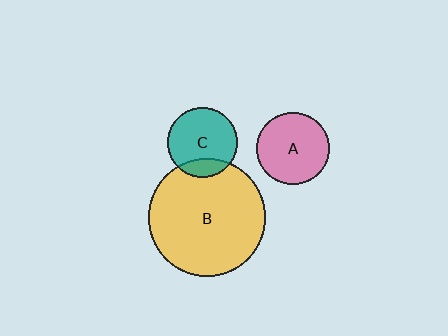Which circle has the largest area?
Circle B (yellow).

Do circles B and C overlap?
Yes.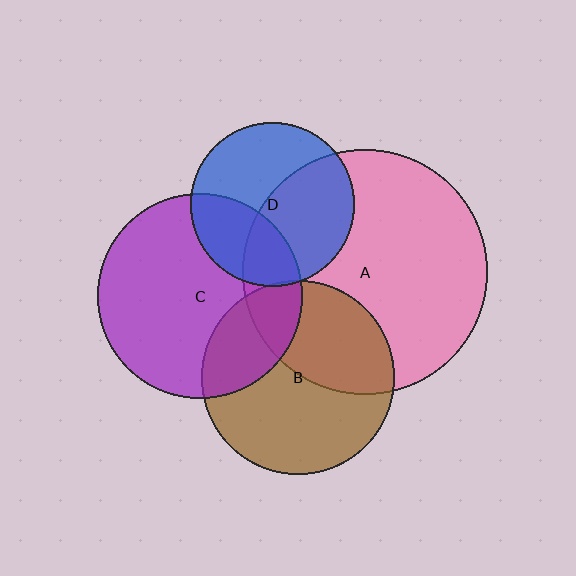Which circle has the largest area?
Circle A (pink).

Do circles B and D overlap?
Yes.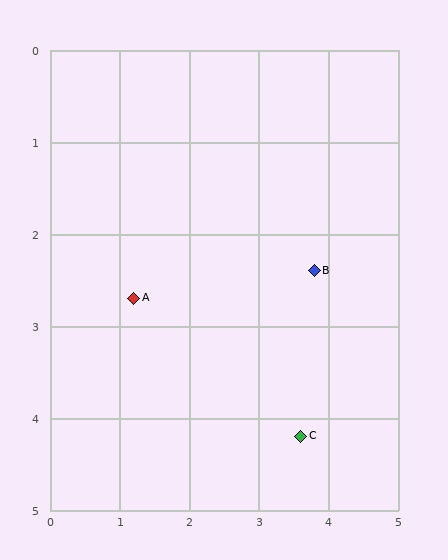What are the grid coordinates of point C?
Point C is at approximately (3.6, 4.2).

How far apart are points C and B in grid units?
Points C and B are about 1.8 grid units apart.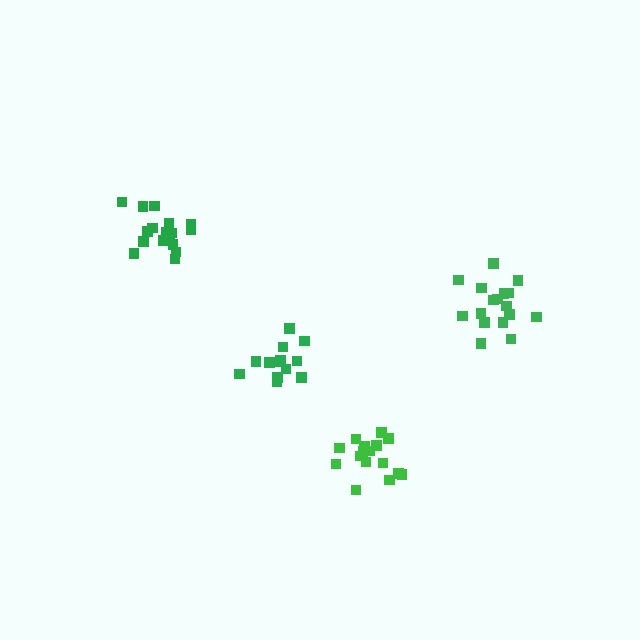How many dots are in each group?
Group 1: 17 dots, Group 2: 17 dots, Group 3: 18 dots, Group 4: 14 dots (66 total).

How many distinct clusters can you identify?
There are 4 distinct clusters.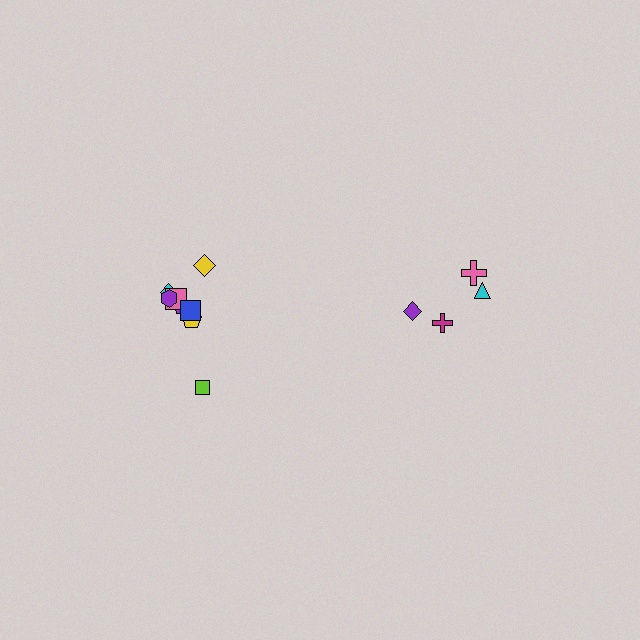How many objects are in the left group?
There are 8 objects.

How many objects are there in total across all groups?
There are 12 objects.